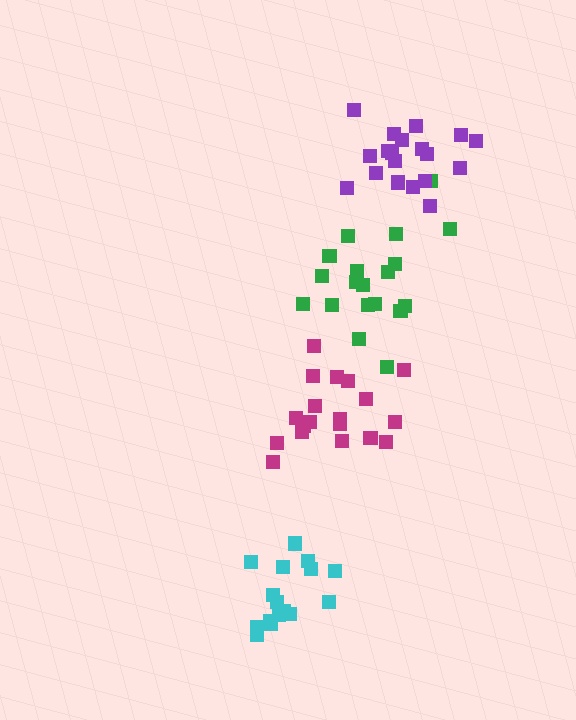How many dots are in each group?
Group 1: 19 dots, Group 2: 19 dots, Group 3: 19 dots, Group 4: 16 dots (73 total).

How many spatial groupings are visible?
There are 4 spatial groupings.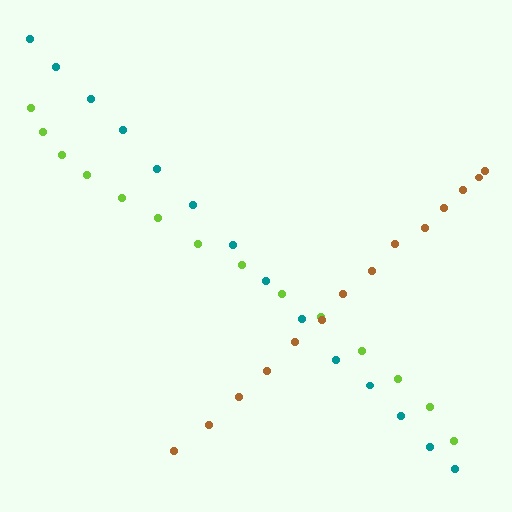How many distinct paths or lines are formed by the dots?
There are 3 distinct paths.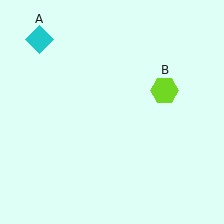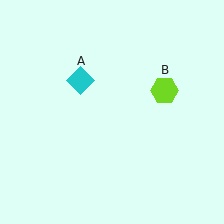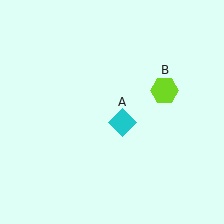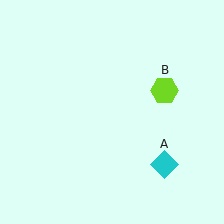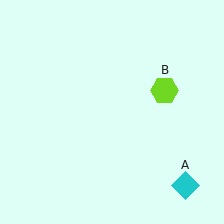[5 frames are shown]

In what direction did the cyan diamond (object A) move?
The cyan diamond (object A) moved down and to the right.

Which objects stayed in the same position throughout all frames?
Lime hexagon (object B) remained stationary.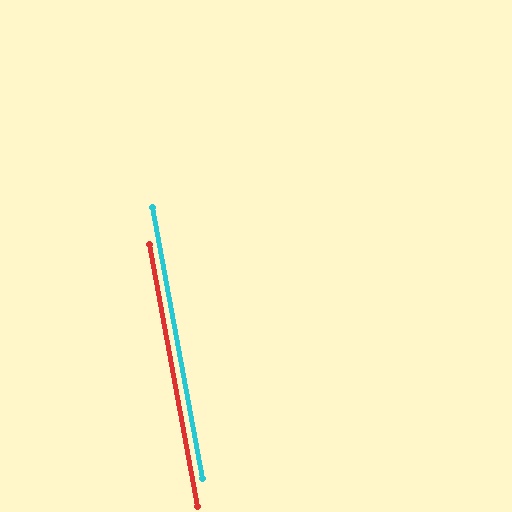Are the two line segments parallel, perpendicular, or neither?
Parallel — their directions differ by only 0.2°.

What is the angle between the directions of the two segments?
Approximately 0 degrees.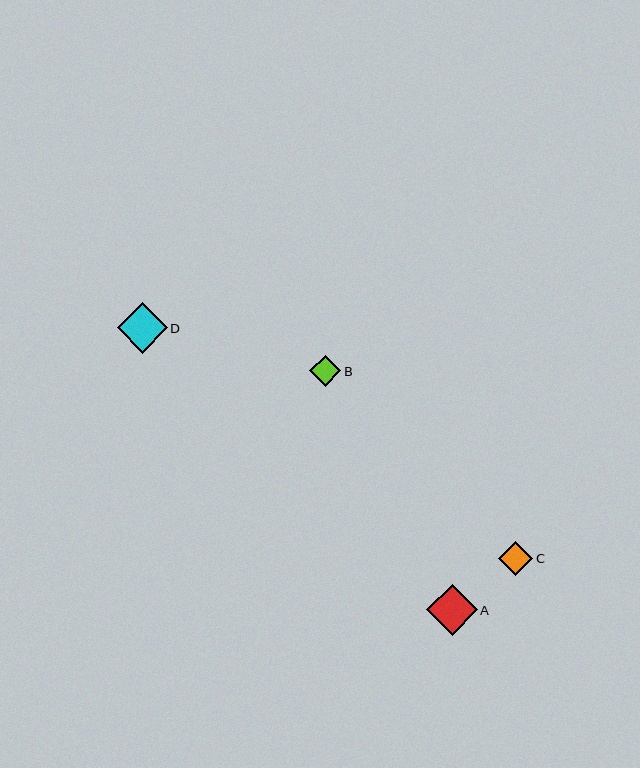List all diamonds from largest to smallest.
From largest to smallest: A, D, C, B.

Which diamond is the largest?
Diamond A is the largest with a size of approximately 50 pixels.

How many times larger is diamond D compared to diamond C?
Diamond D is approximately 1.5 times the size of diamond C.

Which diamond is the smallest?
Diamond B is the smallest with a size of approximately 32 pixels.